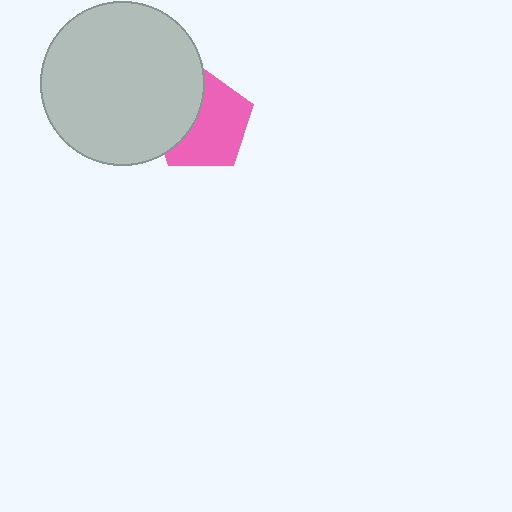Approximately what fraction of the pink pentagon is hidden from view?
Roughly 38% of the pink pentagon is hidden behind the light gray circle.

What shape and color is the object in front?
The object in front is a light gray circle.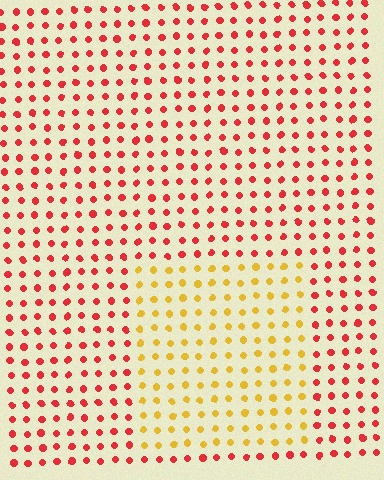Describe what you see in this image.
The image is filled with small red elements in a uniform arrangement. A rectangle-shaped region is visible where the elements are tinted to a slightly different hue, forming a subtle color boundary.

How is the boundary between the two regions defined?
The boundary is defined purely by a slight shift in hue (about 50 degrees). Spacing, size, and orientation are identical on both sides.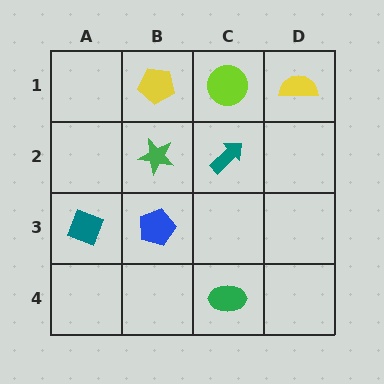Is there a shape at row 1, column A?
No, that cell is empty.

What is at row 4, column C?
A green ellipse.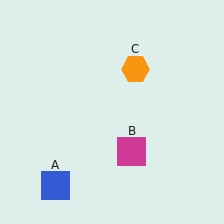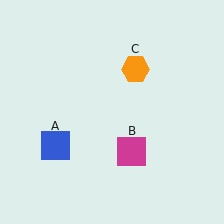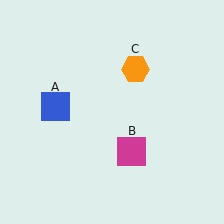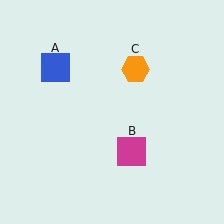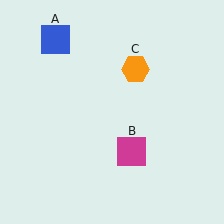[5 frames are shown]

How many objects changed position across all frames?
1 object changed position: blue square (object A).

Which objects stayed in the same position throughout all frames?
Magenta square (object B) and orange hexagon (object C) remained stationary.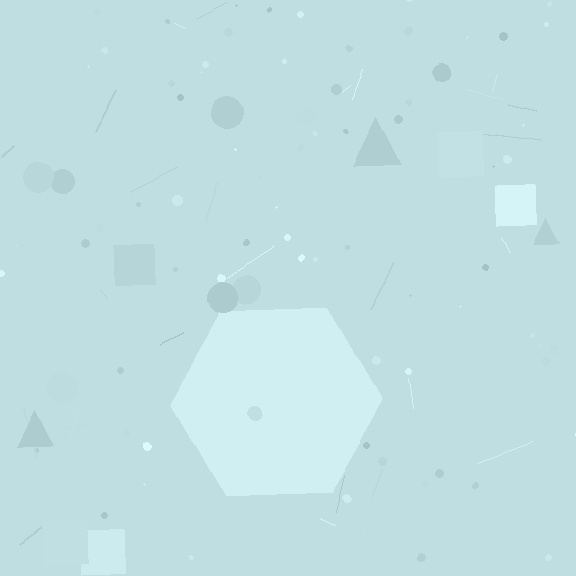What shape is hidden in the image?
A hexagon is hidden in the image.